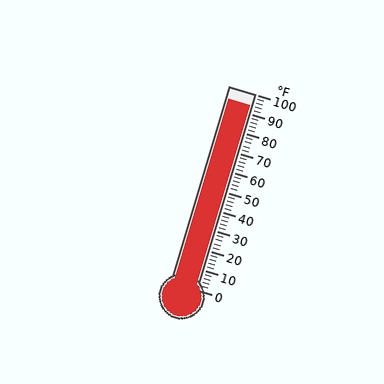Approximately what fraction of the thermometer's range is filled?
The thermometer is filled to approximately 95% of its range.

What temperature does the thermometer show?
The thermometer shows approximately 94°F.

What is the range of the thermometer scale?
The thermometer scale ranges from 0°F to 100°F.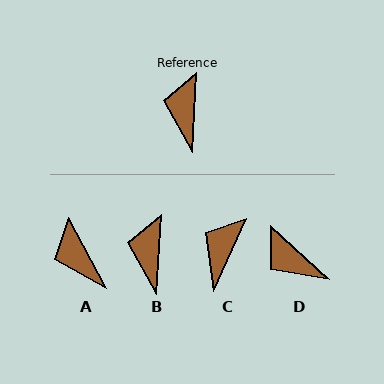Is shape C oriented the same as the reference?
No, it is off by about 21 degrees.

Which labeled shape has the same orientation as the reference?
B.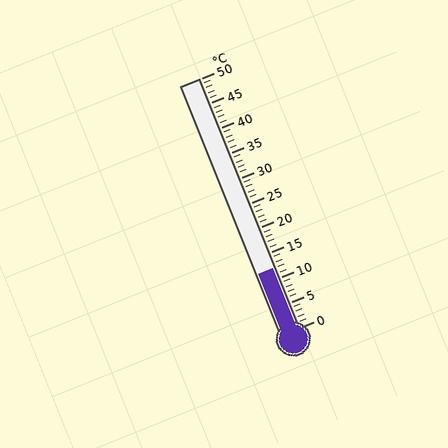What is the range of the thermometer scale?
The thermometer scale ranges from 0°C to 50°C.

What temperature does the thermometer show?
The thermometer shows approximately 12°C.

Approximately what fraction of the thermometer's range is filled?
The thermometer is filled to approximately 25% of its range.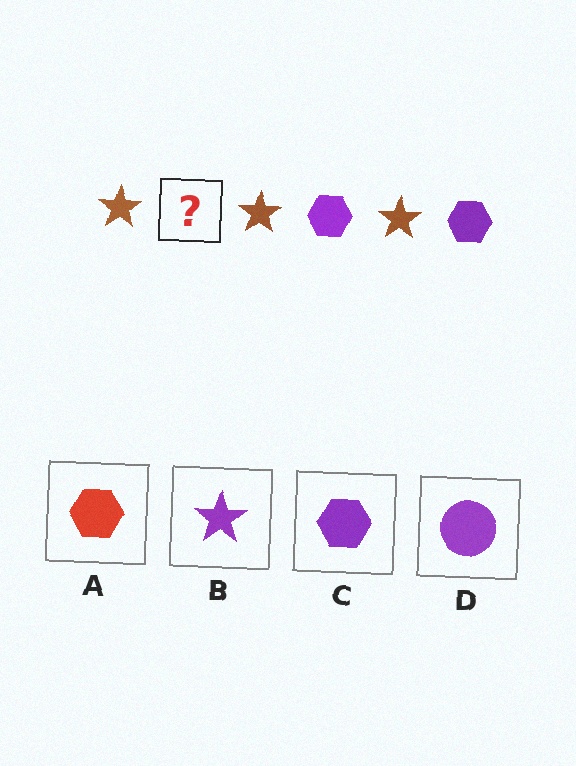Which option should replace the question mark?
Option C.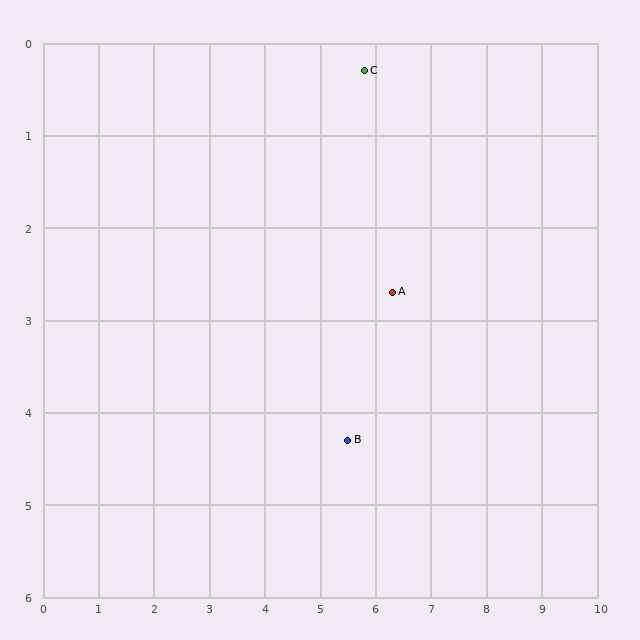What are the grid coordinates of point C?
Point C is at approximately (5.8, 0.3).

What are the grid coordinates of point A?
Point A is at approximately (6.3, 2.7).